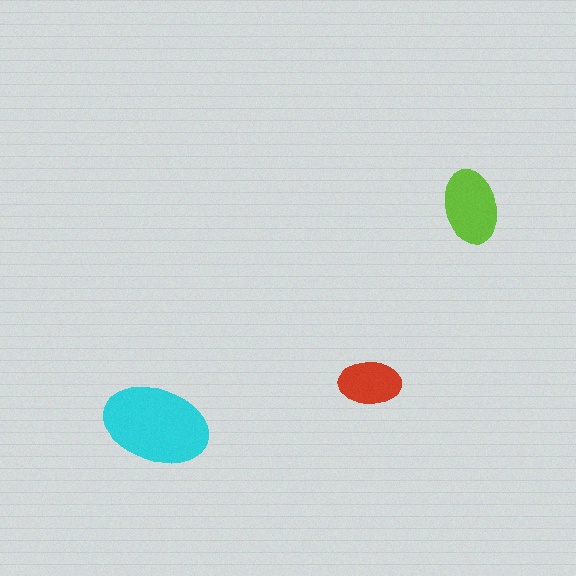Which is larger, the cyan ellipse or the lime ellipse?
The cyan one.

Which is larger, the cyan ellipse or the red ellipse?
The cyan one.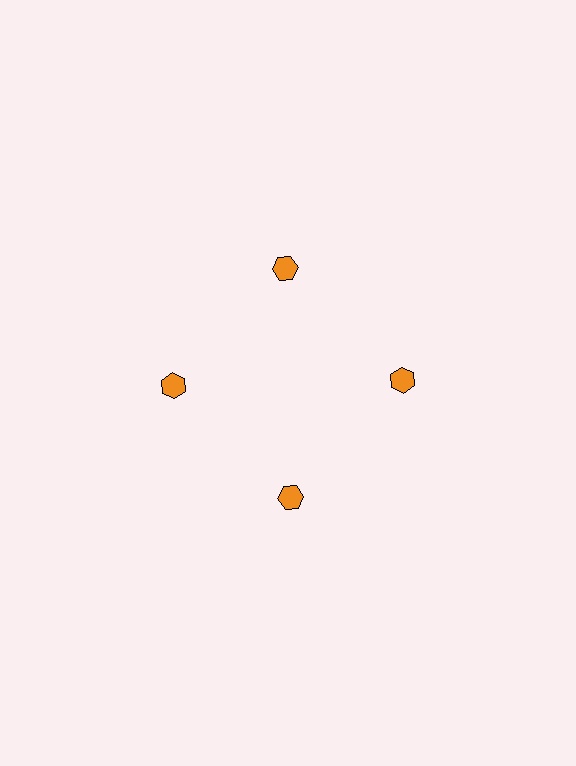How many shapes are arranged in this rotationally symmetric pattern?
There are 4 shapes, arranged in 4 groups of 1.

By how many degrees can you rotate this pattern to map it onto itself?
The pattern maps onto itself every 90 degrees of rotation.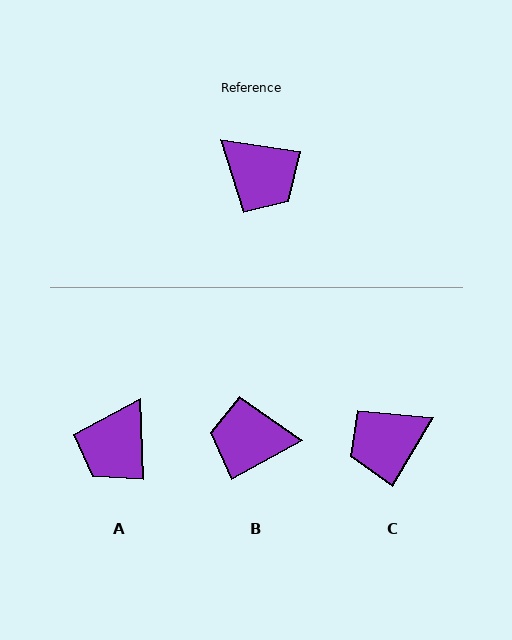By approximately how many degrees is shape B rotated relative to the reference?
Approximately 143 degrees clockwise.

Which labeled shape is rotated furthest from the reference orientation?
B, about 143 degrees away.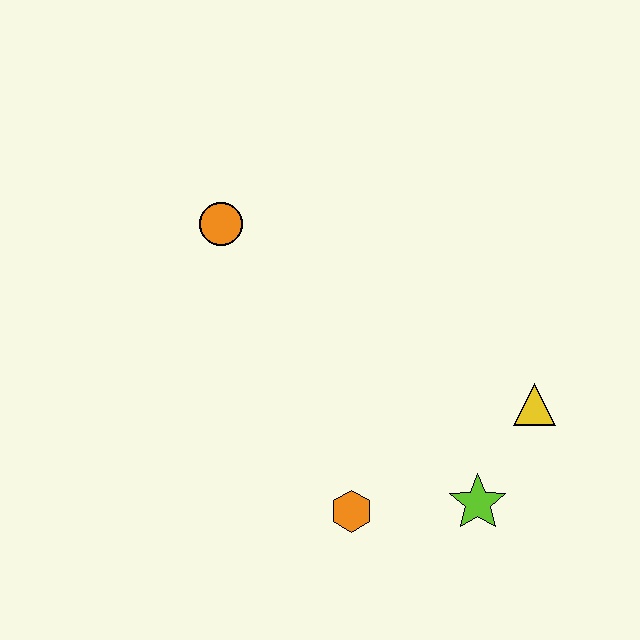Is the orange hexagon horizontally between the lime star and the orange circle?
Yes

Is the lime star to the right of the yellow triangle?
No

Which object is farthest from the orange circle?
The lime star is farthest from the orange circle.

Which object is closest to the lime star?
The yellow triangle is closest to the lime star.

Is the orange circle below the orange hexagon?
No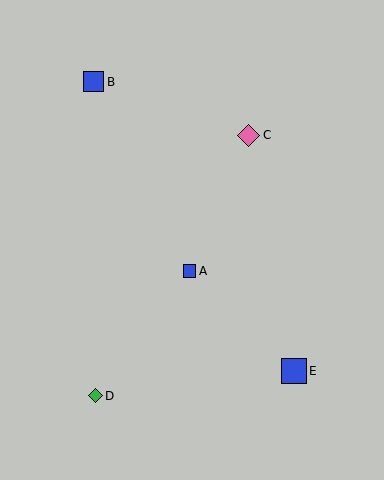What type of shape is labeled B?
Shape B is a blue square.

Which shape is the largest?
The blue square (labeled E) is the largest.